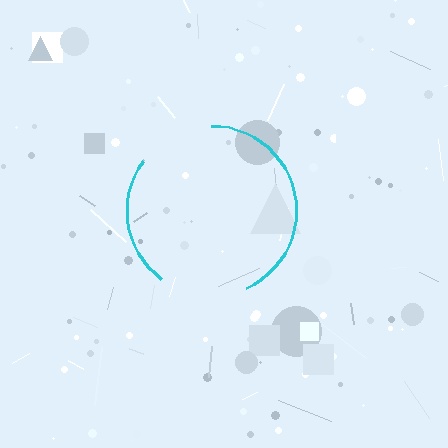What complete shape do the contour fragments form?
The contour fragments form a circle.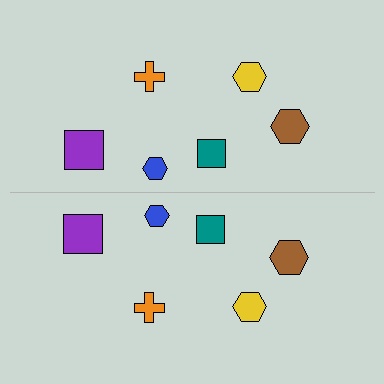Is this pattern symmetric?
Yes, this pattern has bilateral (reflection) symmetry.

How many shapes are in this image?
There are 12 shapes in this image.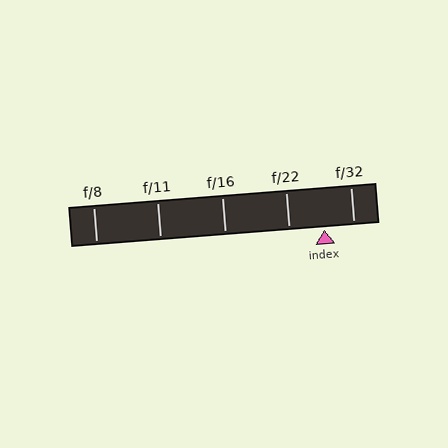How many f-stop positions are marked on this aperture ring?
There are 5 f-stop positions marked.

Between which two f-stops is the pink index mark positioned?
The index mark is between f/22 and f/32.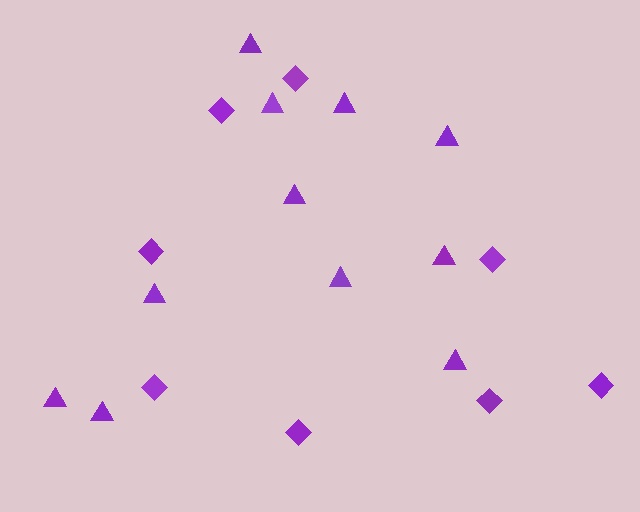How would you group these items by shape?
There are 2 groups: one group of triangles (11) and one group of diamonds (8).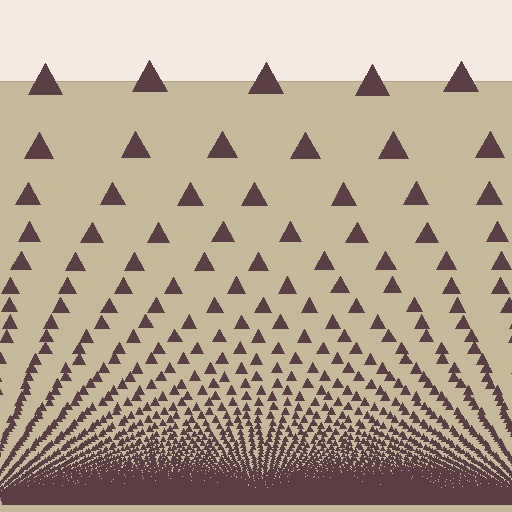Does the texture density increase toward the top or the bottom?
Density increases toward the bottom.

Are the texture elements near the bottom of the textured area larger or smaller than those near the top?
Smaller. The gradient is inverted — elements near the bottom are smaller and denser.